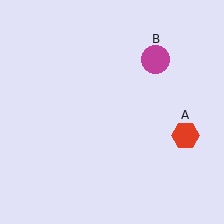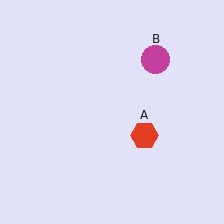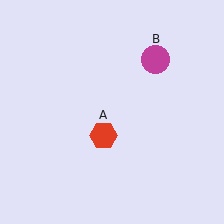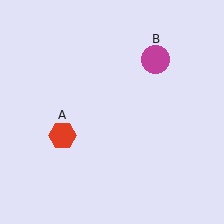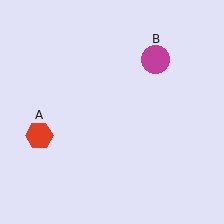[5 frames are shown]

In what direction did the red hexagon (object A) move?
The red hexagon (object A) moved left.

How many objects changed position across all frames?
1 object changed position: red hexagon (object A).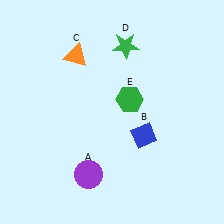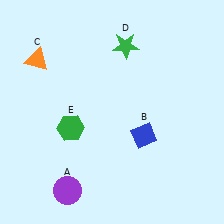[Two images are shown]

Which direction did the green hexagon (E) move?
The green hexagon (E) moved left.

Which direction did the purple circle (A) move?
The purple circle (A) moved left.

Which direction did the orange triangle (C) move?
The orange triangle (C) moved left.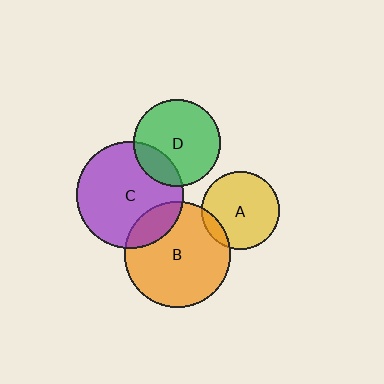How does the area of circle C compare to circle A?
Approximately 1.9 times.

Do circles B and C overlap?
Yes.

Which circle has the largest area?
Circle C (purple).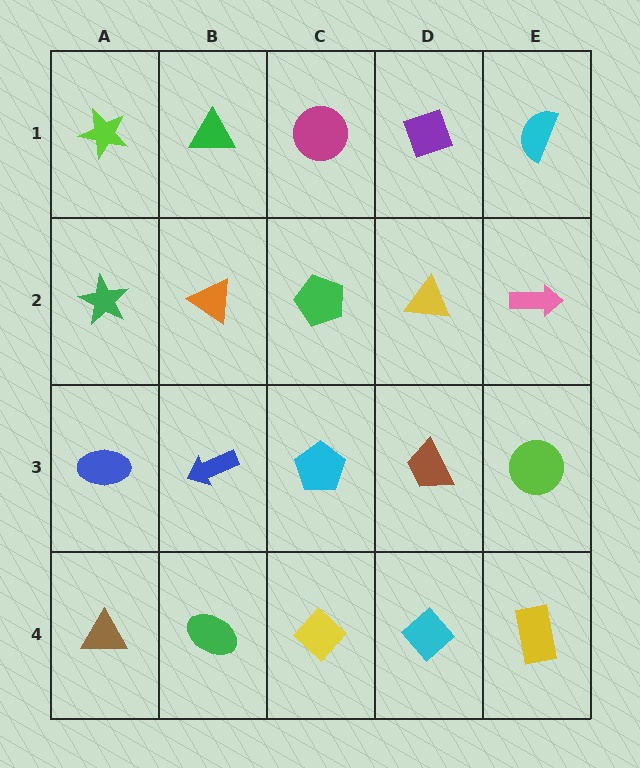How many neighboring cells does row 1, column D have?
3.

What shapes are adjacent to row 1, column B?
An orange triangle (row 2, column B), a lime star (row 1, column A), a magenta circle (row 1, column C).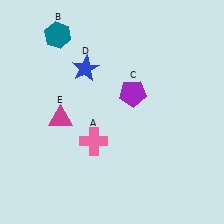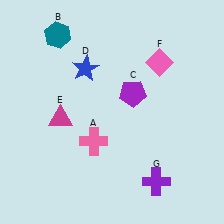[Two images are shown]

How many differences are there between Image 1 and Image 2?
There are 2 differences between the two images.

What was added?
A pink diamond (F), a purple cross (G) were added in Image 2.